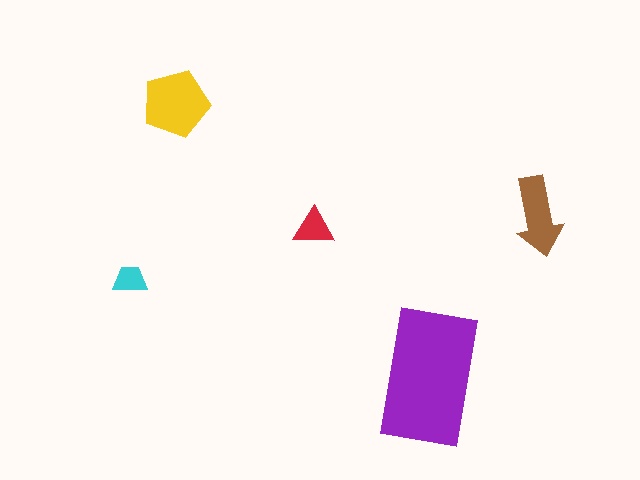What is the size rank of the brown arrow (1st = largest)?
3rd.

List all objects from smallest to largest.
The cyan trapezoid, the red triangle, the brown arrow, the yellow pentagon, the purple rectangle.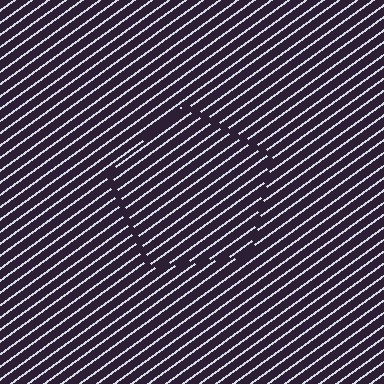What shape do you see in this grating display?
An illusory pentagon. The interior of the shape contains the same grating, shifted by half a period — the contour is defined by the phase discontinuity where line-ends from the inner and outer gratings abut.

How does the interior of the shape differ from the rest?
The interior of the shape contains the same grating, shifted by half a period — the contour is defined by the phase discontinuity where line-ends from the inner and outer gratings abut.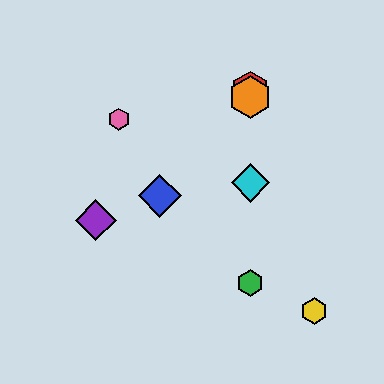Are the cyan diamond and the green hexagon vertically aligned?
Yes, both are at x≈250.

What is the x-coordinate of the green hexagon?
The green hexagon is at x≈250.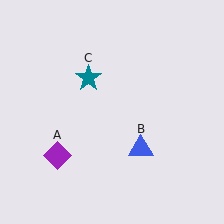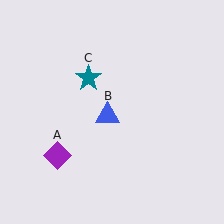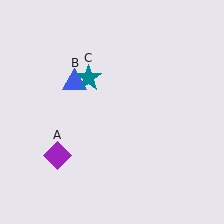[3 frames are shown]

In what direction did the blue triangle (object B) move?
The blue triangle (object B) moved up and to the left.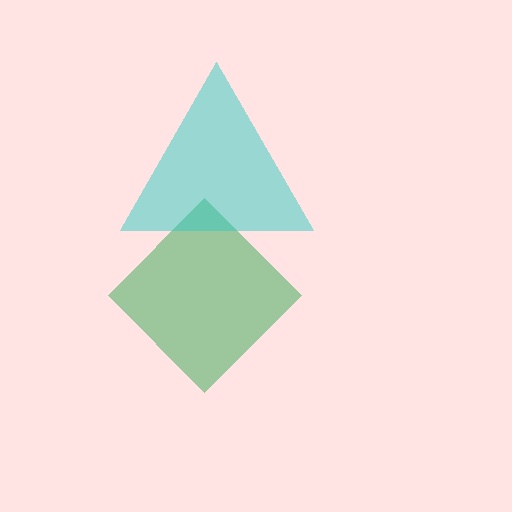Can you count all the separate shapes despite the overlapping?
Yes, there are 2 separate shapes.